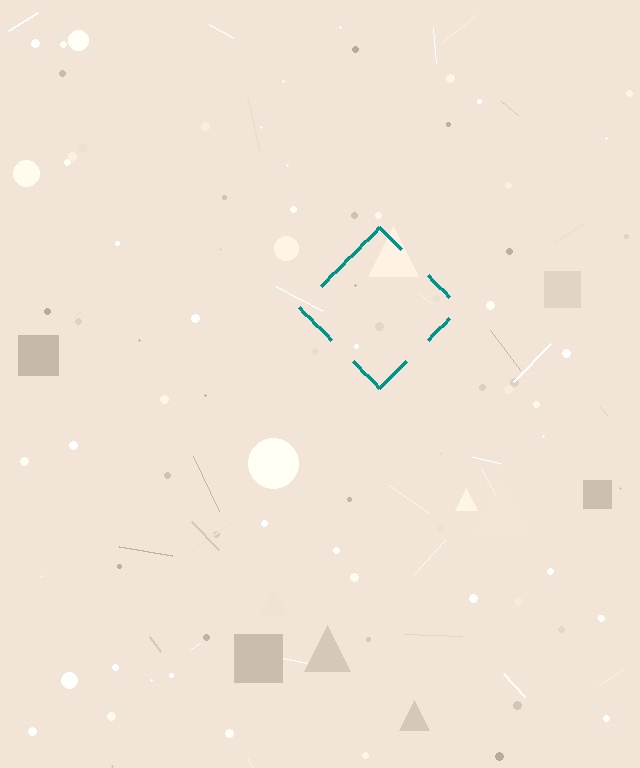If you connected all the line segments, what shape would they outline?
They would outline a diamond.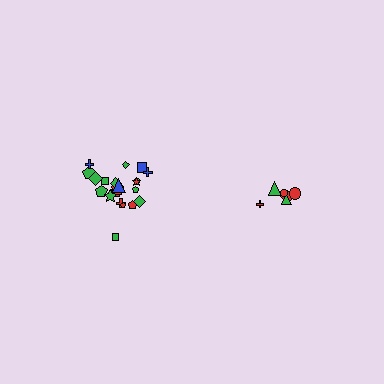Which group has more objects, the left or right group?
The left group.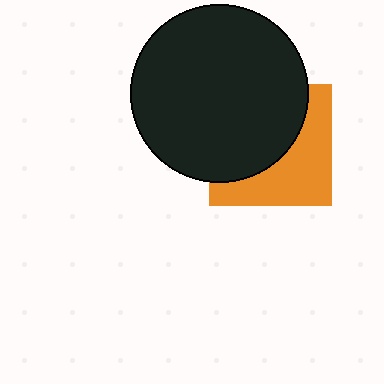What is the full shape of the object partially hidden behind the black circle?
The partially hidden object is an orange square.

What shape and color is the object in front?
The object in front is a black circle.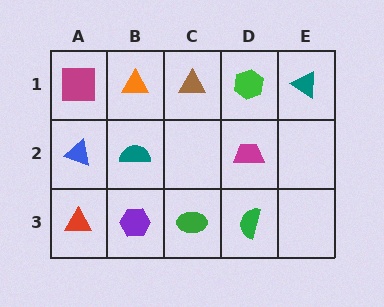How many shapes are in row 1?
5 shapes.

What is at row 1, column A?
A magenta square.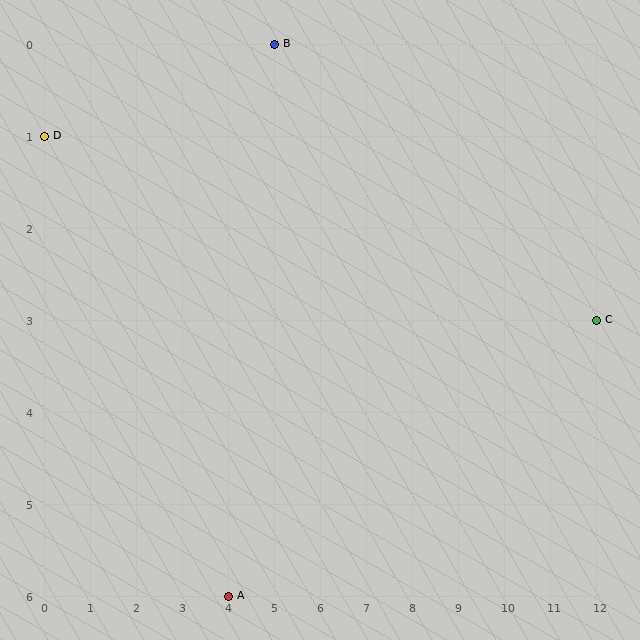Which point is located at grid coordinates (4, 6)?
Point A is at (4, 6).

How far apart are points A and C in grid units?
Points A and C are 8 columns and 3 rows apart (about 8.5 grid units diagonally).